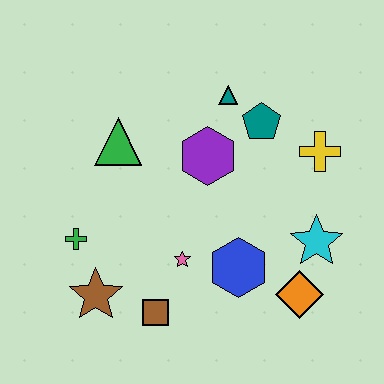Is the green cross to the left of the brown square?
Yes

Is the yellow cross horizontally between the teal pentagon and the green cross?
No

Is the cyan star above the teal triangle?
No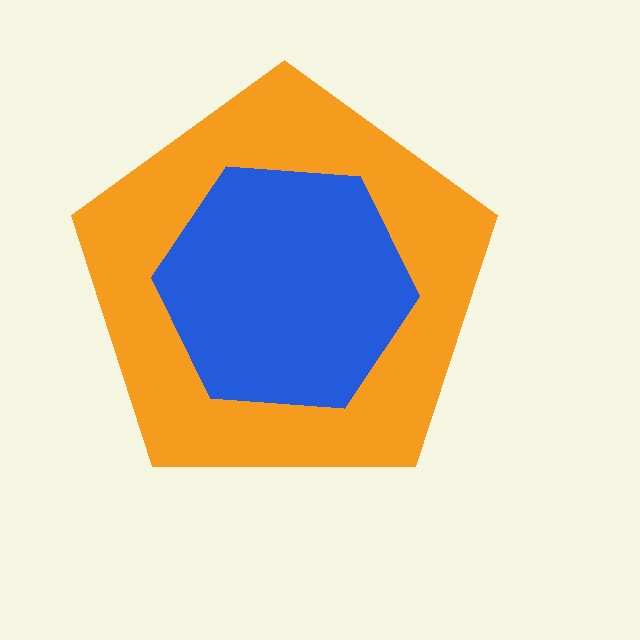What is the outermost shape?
The orange pentagon.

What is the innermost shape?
The blue hexagon.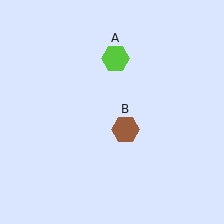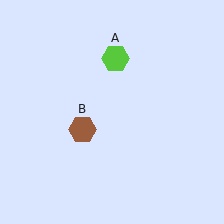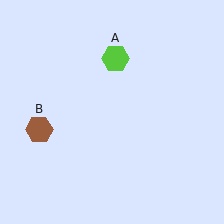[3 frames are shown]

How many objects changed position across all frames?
1 object changed position: brown hexagon (object B).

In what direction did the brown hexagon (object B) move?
The brown hexagon (object B) moved left.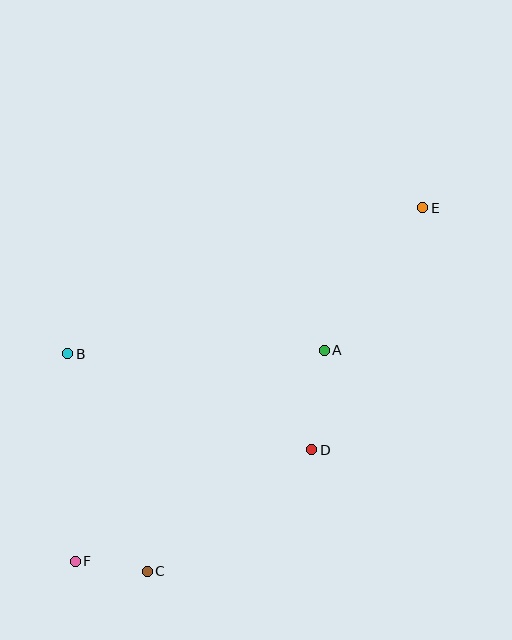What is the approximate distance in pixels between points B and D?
The distance between B and D is approximately 262 pixels.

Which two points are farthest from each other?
Points E and F are farthest from each other.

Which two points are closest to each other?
Points C and F are closest to each other.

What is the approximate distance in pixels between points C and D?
The distance between C and D is approximately 204 pixels.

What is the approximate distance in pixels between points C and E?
The distance between C and E is approximately 456 pixels.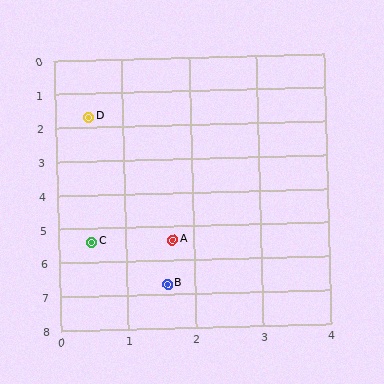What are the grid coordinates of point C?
Point C is at approximately (0.5, 5.4).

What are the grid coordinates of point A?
Point A is at approximately (1.7, 5.4).